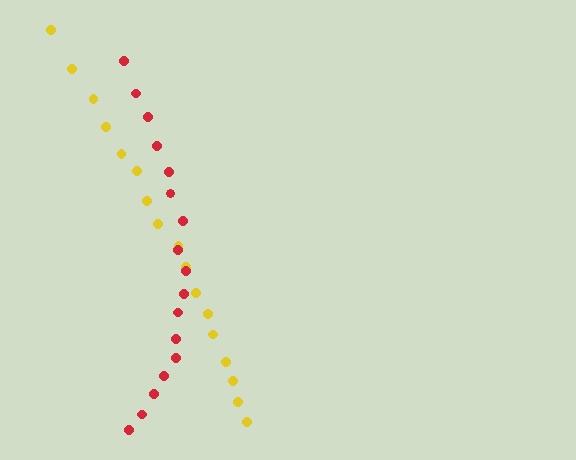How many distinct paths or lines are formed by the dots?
There are 2 distinct paths.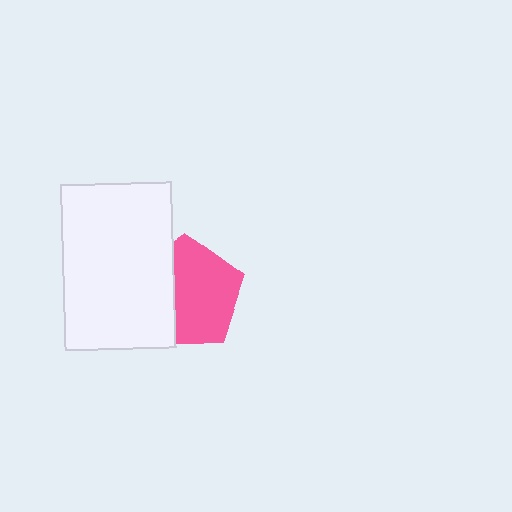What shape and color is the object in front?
The object in front is a white rectangle.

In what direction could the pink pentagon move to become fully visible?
The pink pentagon could move right. That would shift it out from behind the white rectangle entirely.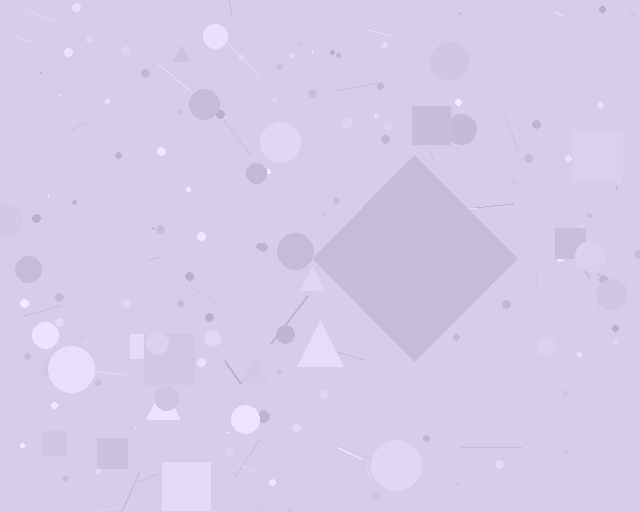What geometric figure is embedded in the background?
A diamond is embedded in the background.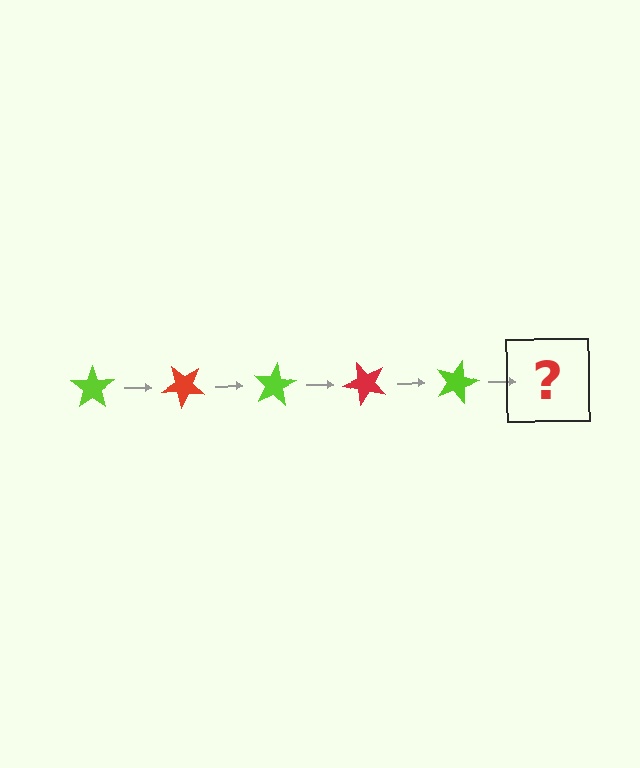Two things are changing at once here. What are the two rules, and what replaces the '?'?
The two rules are that it rotates 40 degrees each step and the color cycles through lime and red. The '?' should be a red star, rotated 200 degrees from the start.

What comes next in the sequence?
The next element should be a red star, rotated 200 degrees from the start.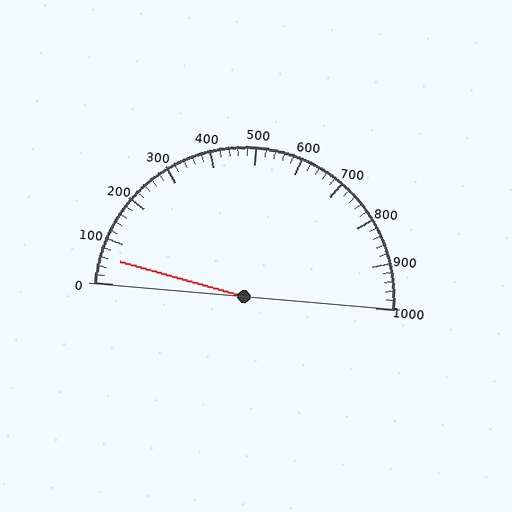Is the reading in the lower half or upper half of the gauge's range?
The reading is in the lower half of the range (0 to 1000).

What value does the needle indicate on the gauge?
The needle indicates approximately 60.